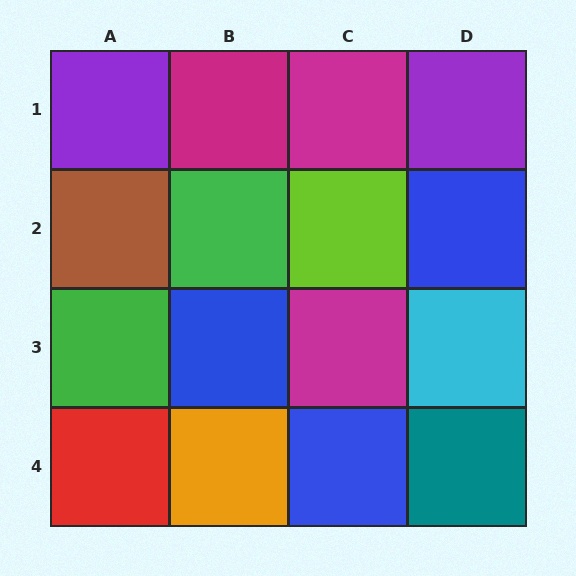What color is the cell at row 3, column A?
Green.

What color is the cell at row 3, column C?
Magenta.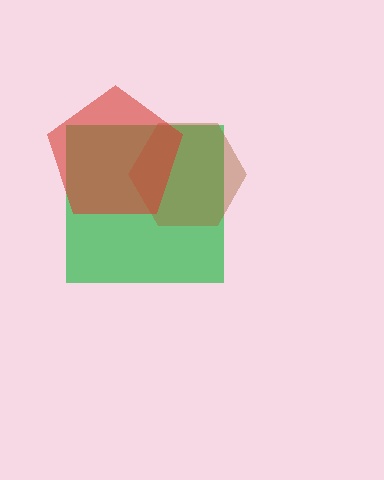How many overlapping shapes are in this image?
There are 3 overlapping shapes in the image.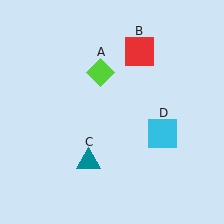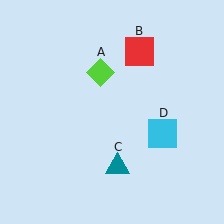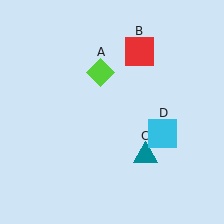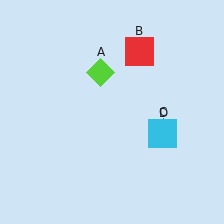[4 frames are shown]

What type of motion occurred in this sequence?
The teal triangle (object C) rotated counterclockwise around the center of the scene.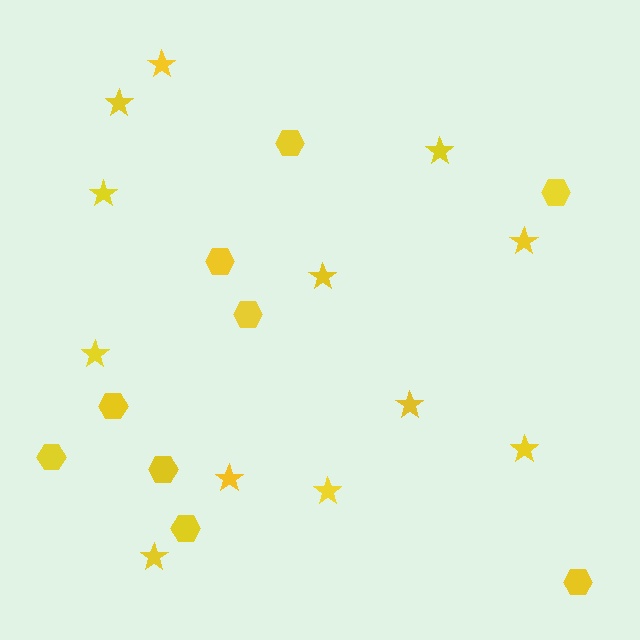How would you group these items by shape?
There are 2 groups: one group of stars (12) and one group of hexagons (9).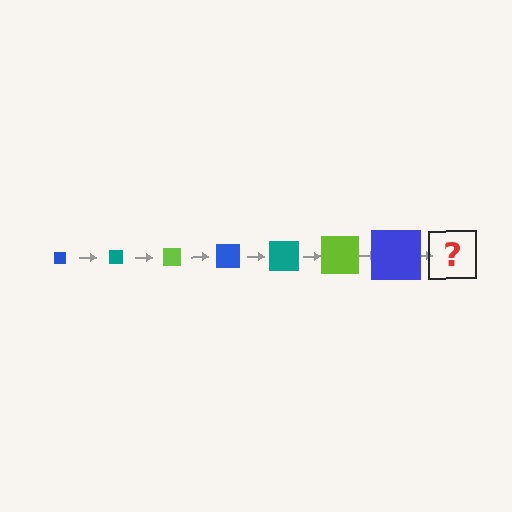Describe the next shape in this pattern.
It should be a teal square, larger than the previous one.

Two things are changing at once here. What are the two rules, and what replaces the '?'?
The two rules are that the square grows larger each step and the color cycles through blue, teal, and lime. The '?' should be a teal square, larger than the previous one.